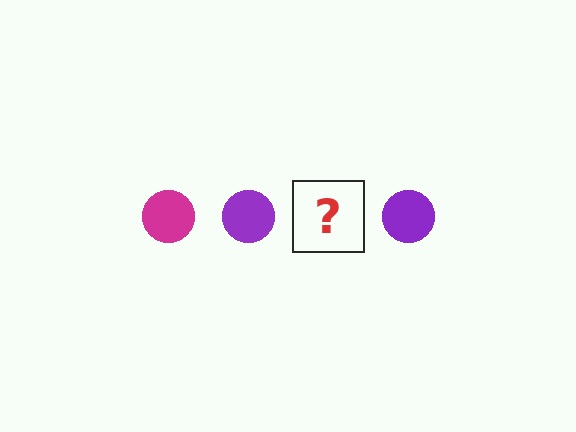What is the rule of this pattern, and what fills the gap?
The rule is that the pattern cycles through magenta, purple circles. The gap should be filled with a magenta circle.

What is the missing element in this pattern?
The missing element is a magenta circle.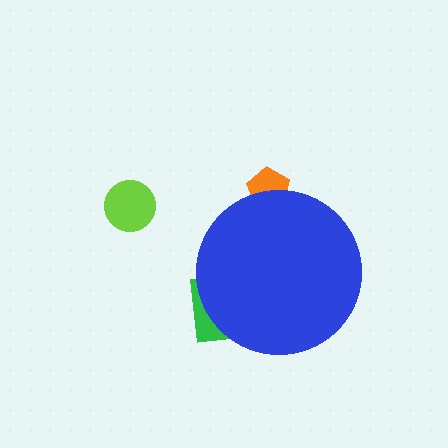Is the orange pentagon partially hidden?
Yes, the orange pentagon is partially hidden behind the blue circle.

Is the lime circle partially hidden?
No, the lime circle is fully visible.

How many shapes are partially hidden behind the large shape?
2 shapes are partially hidden.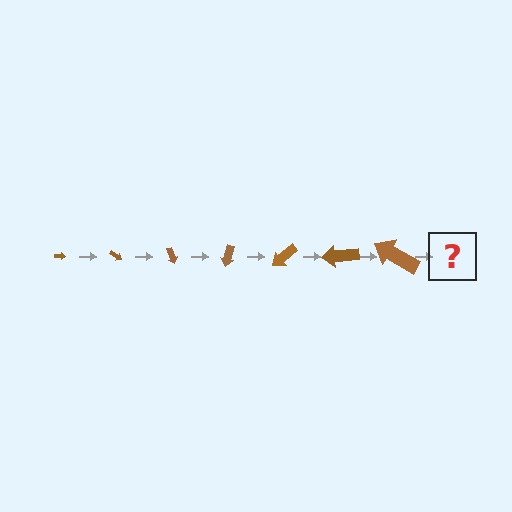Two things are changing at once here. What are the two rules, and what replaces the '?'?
The two rules are that the arrow grows larger each step and it rotates 35 degrees each step. The '?' should be an arrow, larger than the previous one and rotated 245 degrees from the start.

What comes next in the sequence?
The next element should be an arrow, larger than the previous one and rotated 245 degrees from the start.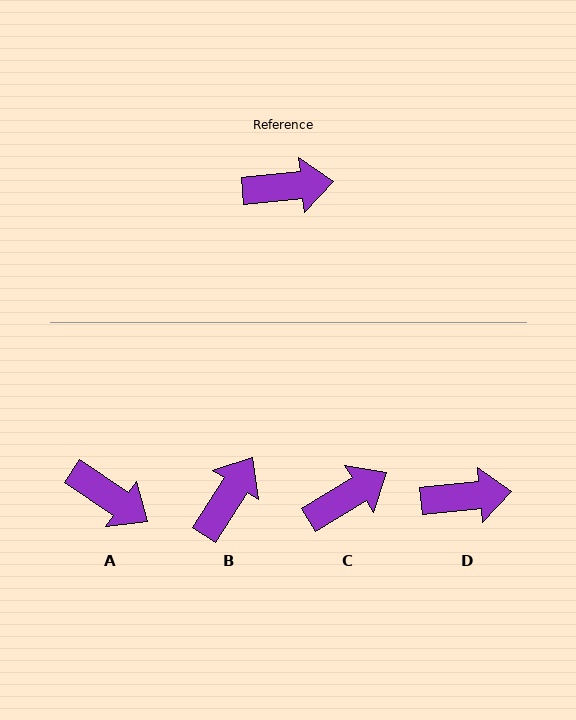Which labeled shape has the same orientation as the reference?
D.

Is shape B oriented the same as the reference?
No, it is off by about 52 degrees.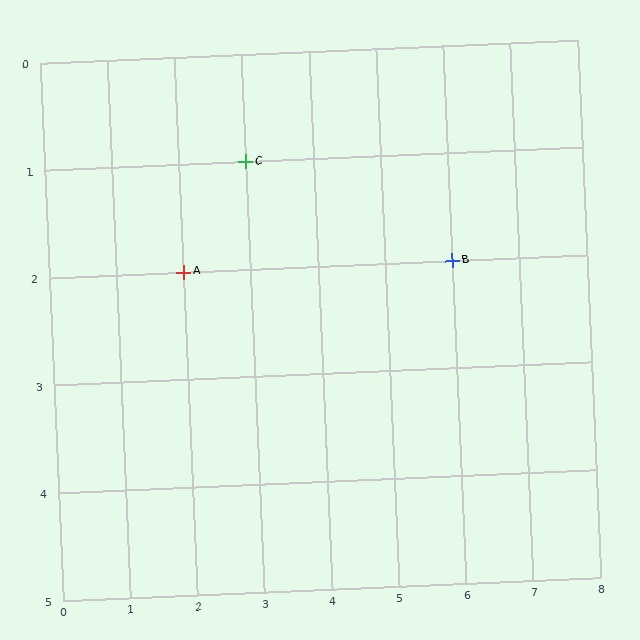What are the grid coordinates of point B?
Point B is at grid coordinates (6, 2).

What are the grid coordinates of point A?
Point A is at grid coordinates (2, 2).